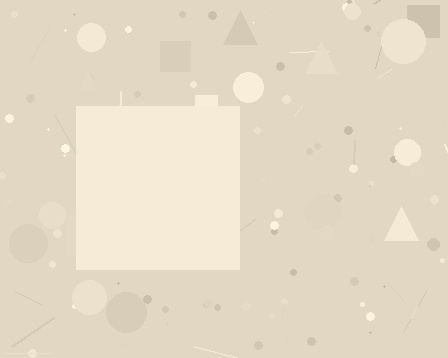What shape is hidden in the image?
A square is hidden in the image.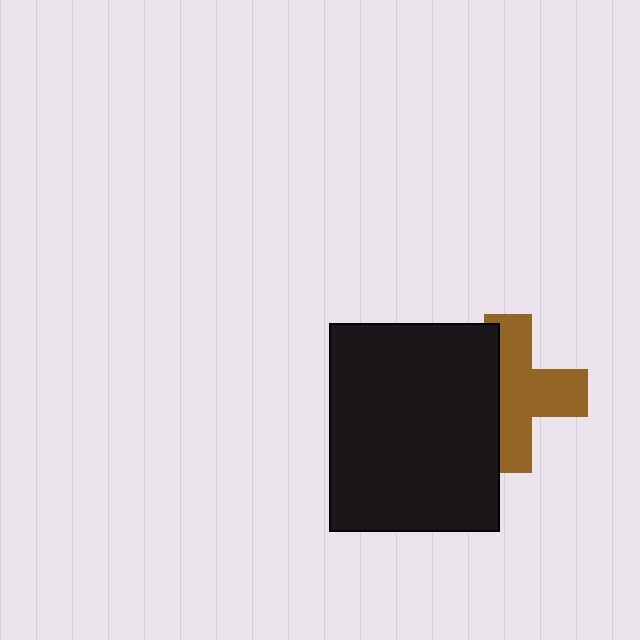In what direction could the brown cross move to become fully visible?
The brown cross could move right. That would shift it out from behind the black rectangle entirely.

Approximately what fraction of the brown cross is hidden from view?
Roughly 39% of the brown cross is hidden behind the black rectangle.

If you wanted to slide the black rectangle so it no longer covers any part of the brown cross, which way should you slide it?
Slide it left — that is the most direct way to separate the two shapes.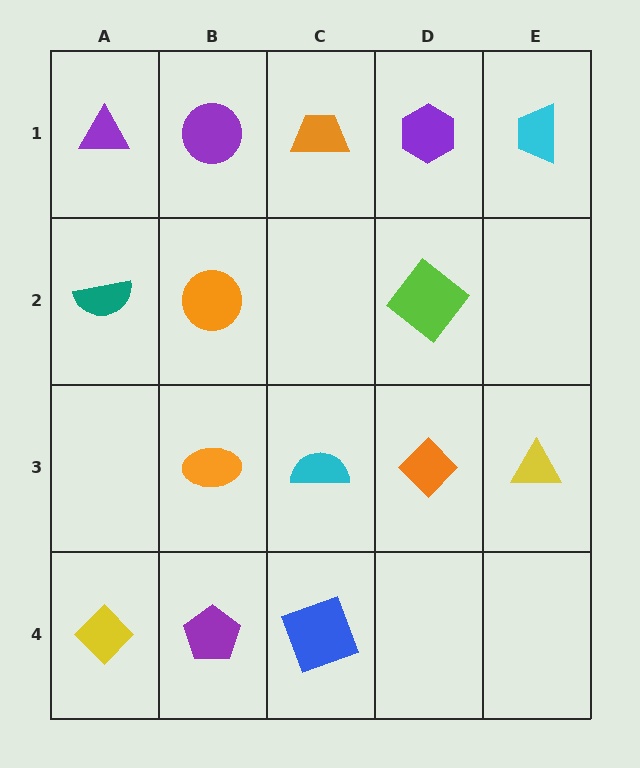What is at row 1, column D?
A purple hexagon.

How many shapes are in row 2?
3 shapes.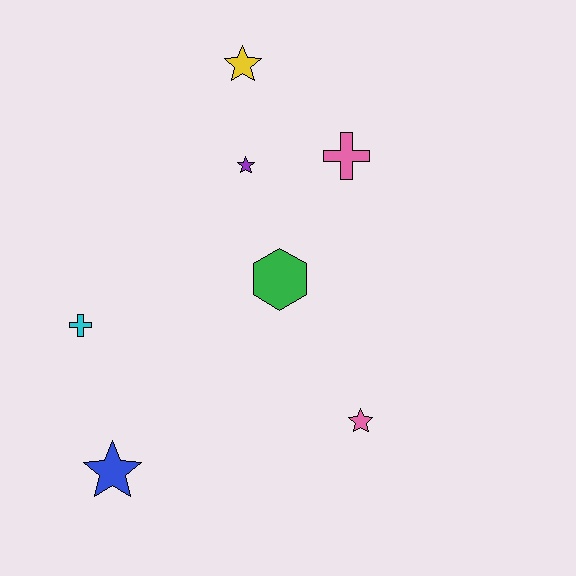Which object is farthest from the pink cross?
The blue star is farthest from the pink cross.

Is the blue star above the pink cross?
No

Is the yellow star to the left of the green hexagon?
Yes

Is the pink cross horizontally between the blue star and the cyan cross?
No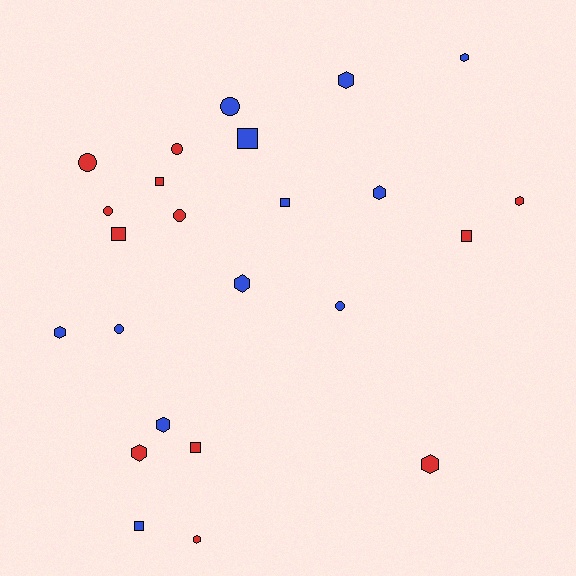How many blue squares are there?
There are 3 blue squares.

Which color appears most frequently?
Red, with 12 objects.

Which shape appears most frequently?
Hexagon, with 10 objects.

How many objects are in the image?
There are 24 objects.